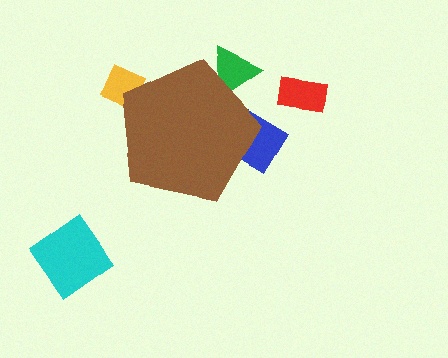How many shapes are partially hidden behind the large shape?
3 shapes are partially hidden.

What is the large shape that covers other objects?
A brown pentagon.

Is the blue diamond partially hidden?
Yes, the blue diamond is partially hidden behind the brown pentagon.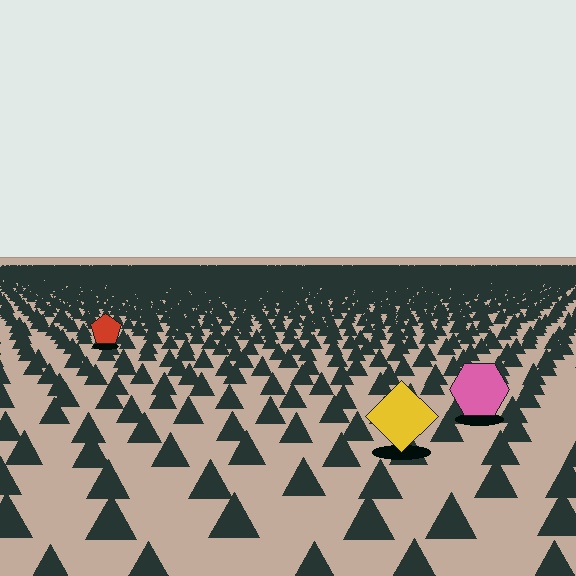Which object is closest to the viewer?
The yellow diamond is closest. The texture marks near it are larger and more spread out.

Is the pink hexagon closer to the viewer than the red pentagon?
Yes. The pink hexagon is closer — you can tell from the texture gradient: the ground texture is coarser near it.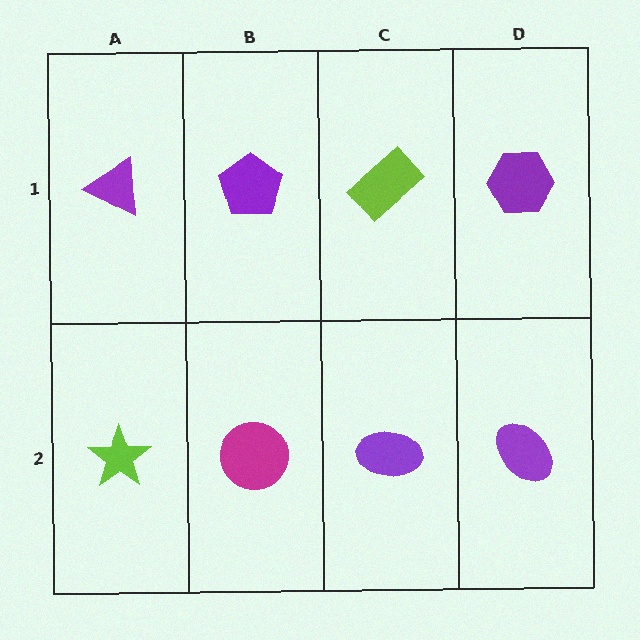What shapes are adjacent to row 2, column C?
A lime rectangle (row 1, column C), a magenta circle (row 2, column B), a purple ellipse (row 2, column D).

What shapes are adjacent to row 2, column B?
A purple pentagon (row 1, column B), a lime star (row 2, column A), a purple ellipse (row 2, column C).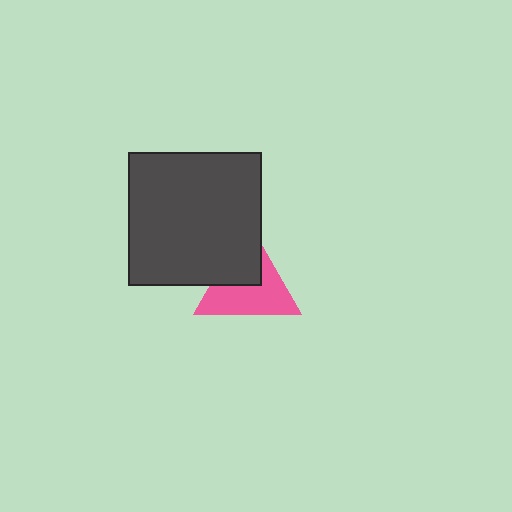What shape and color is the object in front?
The object in front is a dark gray square.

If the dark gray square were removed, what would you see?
You would see the complete pink triangle.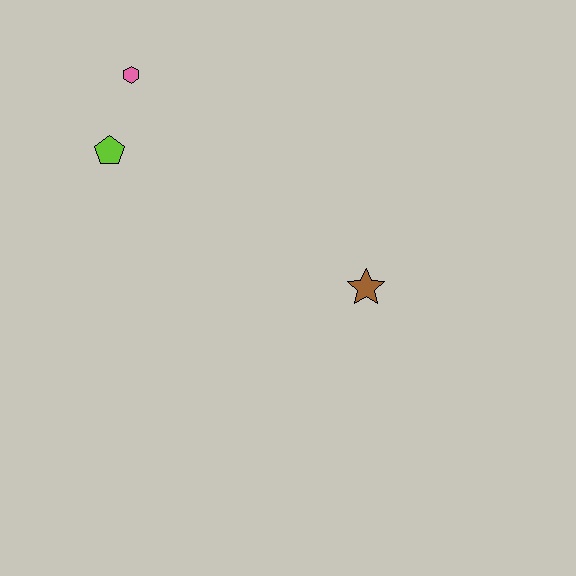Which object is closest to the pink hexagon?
The lime pentagon is closest to the pink hexagon.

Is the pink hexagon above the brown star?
Yes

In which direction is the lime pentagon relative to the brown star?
The lime pentagon is to the left of the brown star.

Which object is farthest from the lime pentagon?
The brown star is farthest from the lime pentagon.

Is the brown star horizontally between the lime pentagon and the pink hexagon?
No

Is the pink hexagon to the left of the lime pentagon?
No